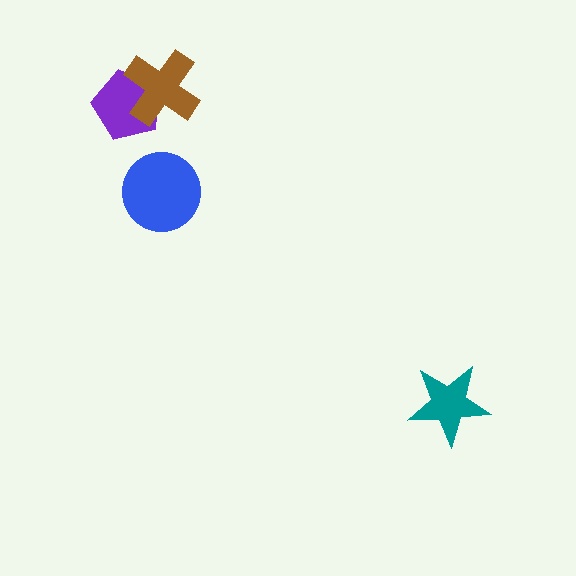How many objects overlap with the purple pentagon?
1 object overlaps with the purple pentagon.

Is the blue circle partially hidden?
No, no other shape covers it.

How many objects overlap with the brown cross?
1 object overlaps with the brown cross.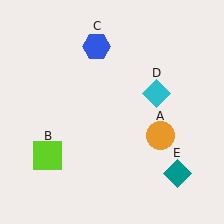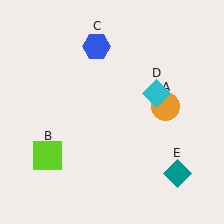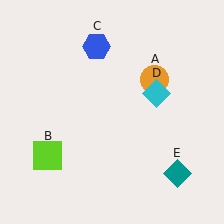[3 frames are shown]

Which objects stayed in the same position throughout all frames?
Lime square (object B) and blue hexagon (object C) and cyan diamond (object D) and teal diamond (object E) remained stationary.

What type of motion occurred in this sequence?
The orange circle (object A) rotated counterclockwise around the center of the scene.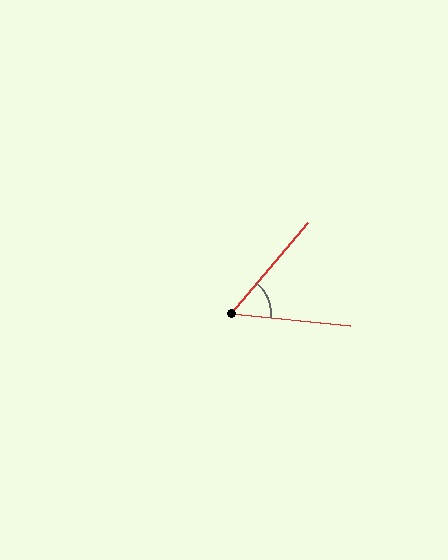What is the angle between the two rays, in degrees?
Approximately 56 degrees.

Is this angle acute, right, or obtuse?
It is acute.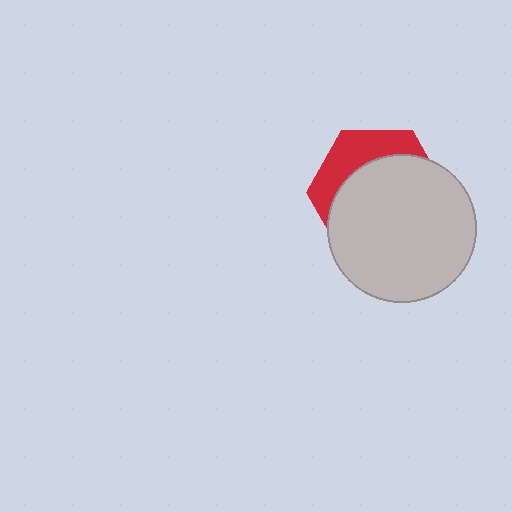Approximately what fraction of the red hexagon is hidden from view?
Roughly 69% of the red hexagon is hidden behind the light gray circle.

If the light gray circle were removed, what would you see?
You would see the complete red hexagon.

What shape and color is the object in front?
The object in front is a light gray circle.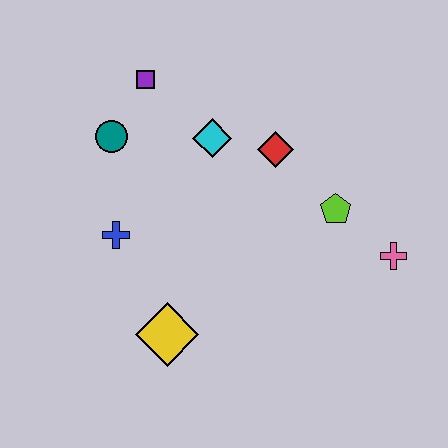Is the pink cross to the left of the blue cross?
No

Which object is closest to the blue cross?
The teal circle is closest to the blue cross.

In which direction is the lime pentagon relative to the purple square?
The lime pentagon is to the right of the purple square.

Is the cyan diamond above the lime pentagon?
Yes